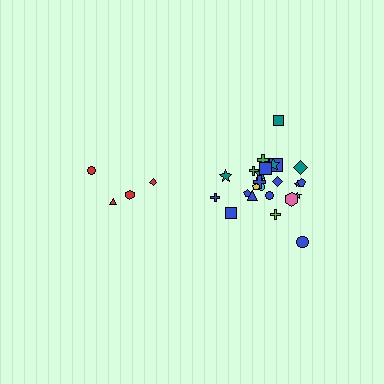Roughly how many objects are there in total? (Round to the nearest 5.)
Roughly 30 objects in total.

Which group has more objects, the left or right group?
The right group.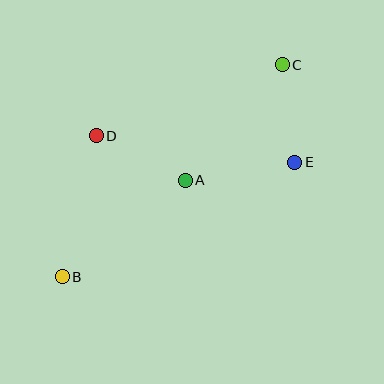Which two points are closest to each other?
Points C and E are closest to each other.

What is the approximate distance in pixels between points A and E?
The distance between A and E is approximately 110 pixels.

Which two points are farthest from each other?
Points B and C are farthest from each other.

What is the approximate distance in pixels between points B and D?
The distance between B and D is approximately 145 pixels.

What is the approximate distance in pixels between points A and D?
The distance between A and D is approximately 100 pixels.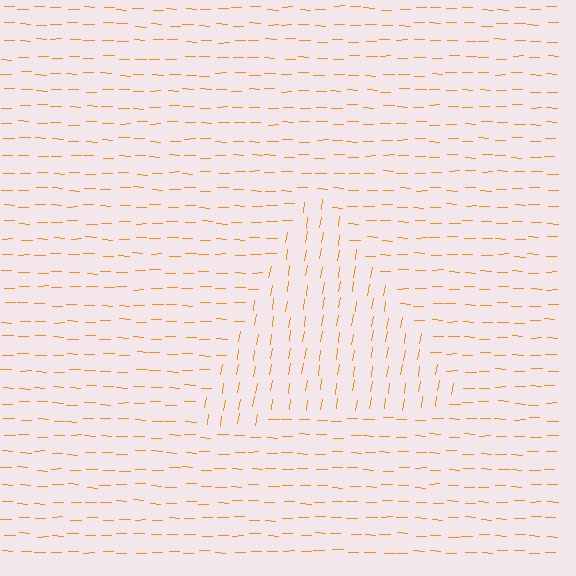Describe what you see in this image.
The image is filled with small orange line segments. A triangle region in the image has lines oriented differently from the surrounding lines, creating a visible texture boundary.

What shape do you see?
I see a triangle.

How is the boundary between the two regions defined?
The boundary is defined purely by a change in line orientation (approximately 82 degrees difference). All lines are the same color and thickness.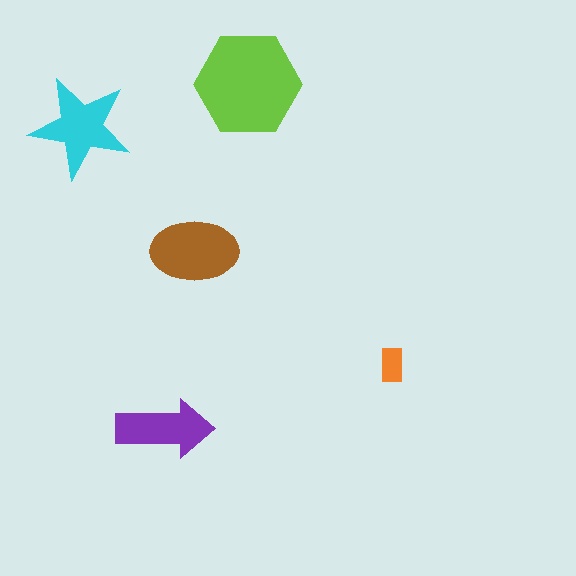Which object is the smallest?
The orange rectangle.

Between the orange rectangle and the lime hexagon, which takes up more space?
The lime hexagon.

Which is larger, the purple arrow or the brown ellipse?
The brown ellipse.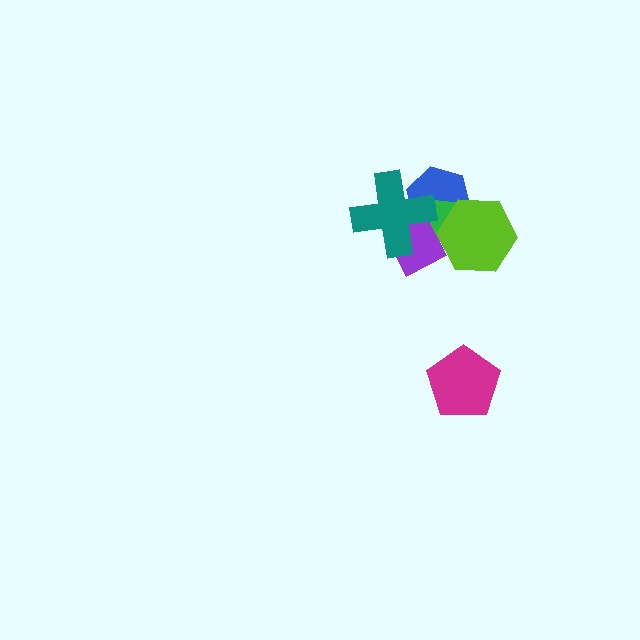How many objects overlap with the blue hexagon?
4 objects overlap with the blue hexagon.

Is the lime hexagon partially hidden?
Yes, it is partially covered by another shape.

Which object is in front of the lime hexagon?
The purple diamond is in front of the lime hexagon.